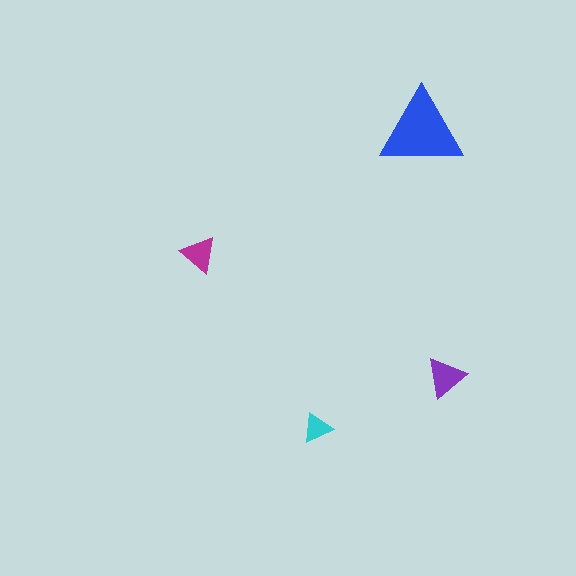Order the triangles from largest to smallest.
the blue one, the purple one, the magenta one, the cyan one.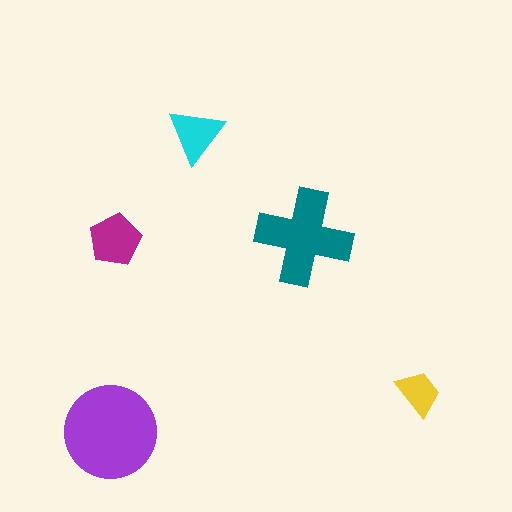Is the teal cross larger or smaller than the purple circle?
Smaller.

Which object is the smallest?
The yellow trapezoid.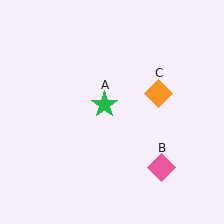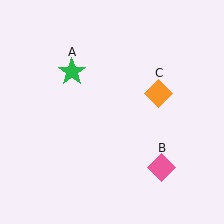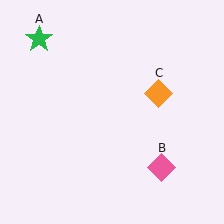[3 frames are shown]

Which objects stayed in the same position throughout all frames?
Pink diamond (object B) and orange diamond (object C) remained stationary.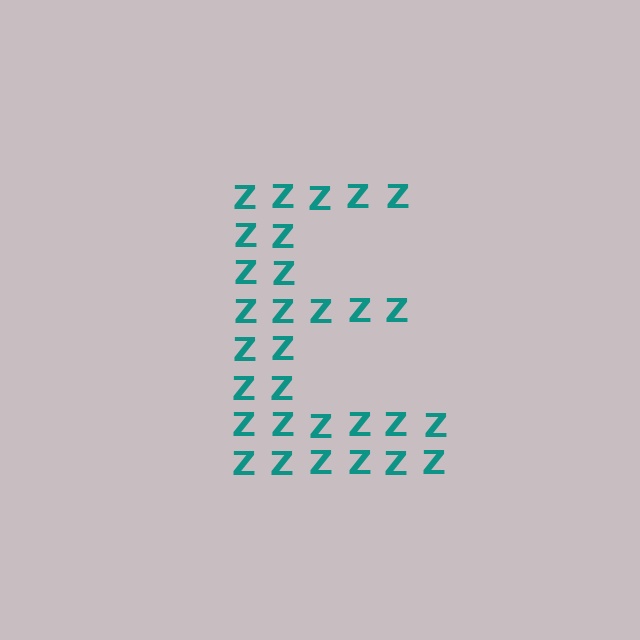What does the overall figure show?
The overall figure shows the letter E.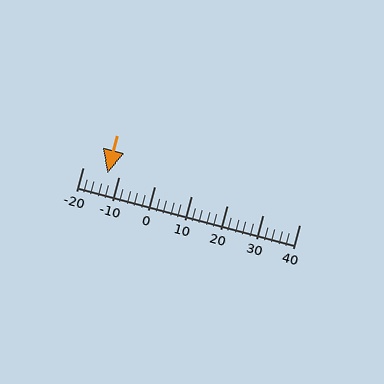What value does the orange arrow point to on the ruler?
The orange arrow points to approximately -13.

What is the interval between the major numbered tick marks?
The major tick marks are spaced 10 units apart.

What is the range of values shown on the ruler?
The ruler shows values from -20 to 40.